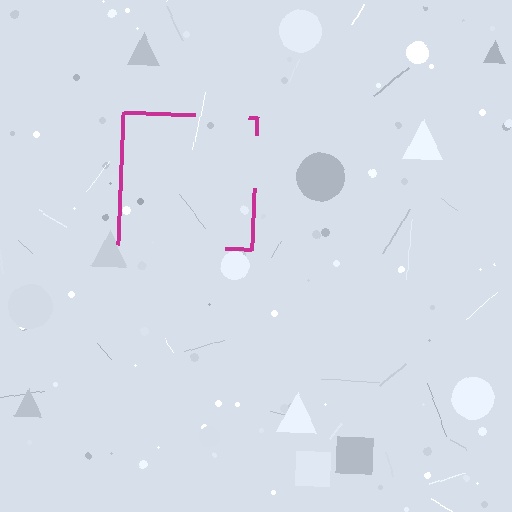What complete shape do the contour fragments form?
The contour fragments form a square.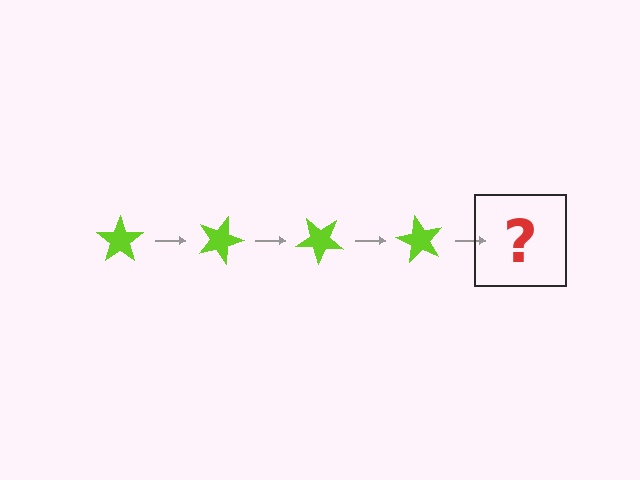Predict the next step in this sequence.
The next step is a lime star rotated 80 degrees.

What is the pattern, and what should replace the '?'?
The pattern is that the star rotates 20 degrees each step. The '?' should be a lime star rotated 80 degrees.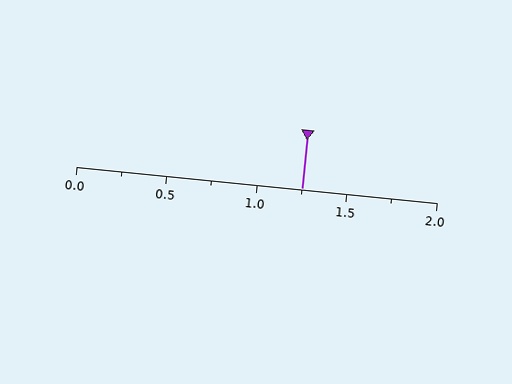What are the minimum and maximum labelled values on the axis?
The axis runs from 0.0 to 2.0.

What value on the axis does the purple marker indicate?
The marker indicates approximately 1.25.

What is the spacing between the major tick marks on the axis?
The major ticks are spaced 0.5 apart.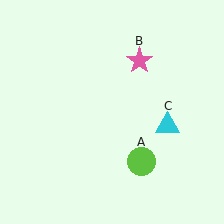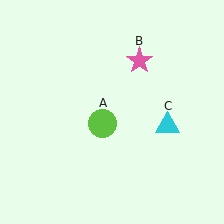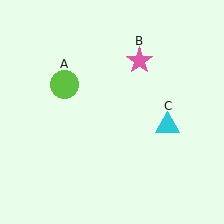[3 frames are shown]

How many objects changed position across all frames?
1 object changed position: lime circle (object A).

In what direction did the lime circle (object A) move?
The lime circle (object A) moved up and to the left.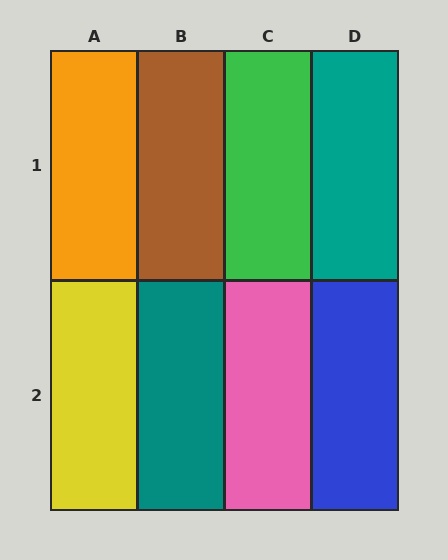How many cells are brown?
1 cell is brown.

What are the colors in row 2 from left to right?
Yellow, teal, pink, blue.